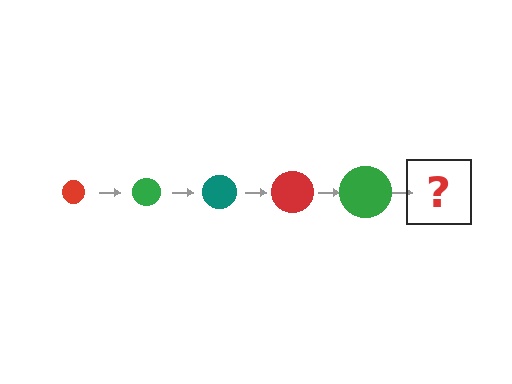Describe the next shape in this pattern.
It should be a teal circle, larger than the previous one.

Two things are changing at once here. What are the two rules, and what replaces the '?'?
The two rules are that the circle grows larger each step and the color cycles through red, green, and teal. The '?' should be a teal circle, larger than the previous one.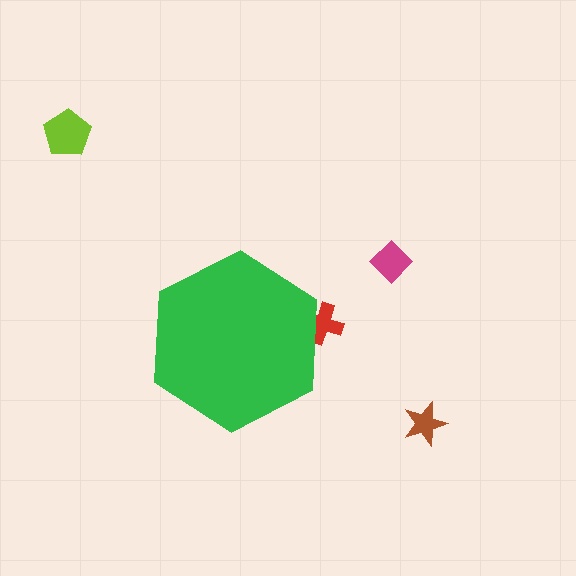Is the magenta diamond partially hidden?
No, the magenta diamond is fully visible.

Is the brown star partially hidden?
No, the brown star is fully visible.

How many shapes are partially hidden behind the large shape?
1 shape is partially hidden.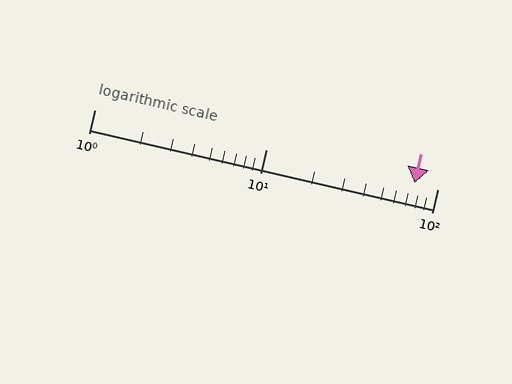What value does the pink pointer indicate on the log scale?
The pointer indicates approximately 74.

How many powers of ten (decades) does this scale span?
The scale spans 2 decades, from 1 to 100.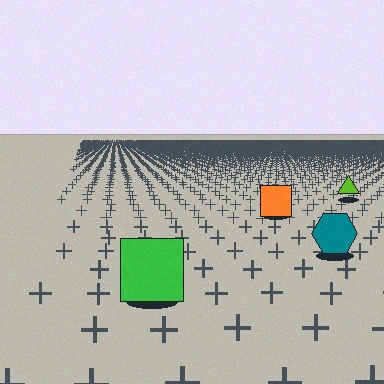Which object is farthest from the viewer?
The lime triangle is farthest from the viewer. It appears smaller and the ground texture around it is denser.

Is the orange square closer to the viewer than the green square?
No. The green square is closer — you can tell from the texture gradient: the ground texture is coarser near it.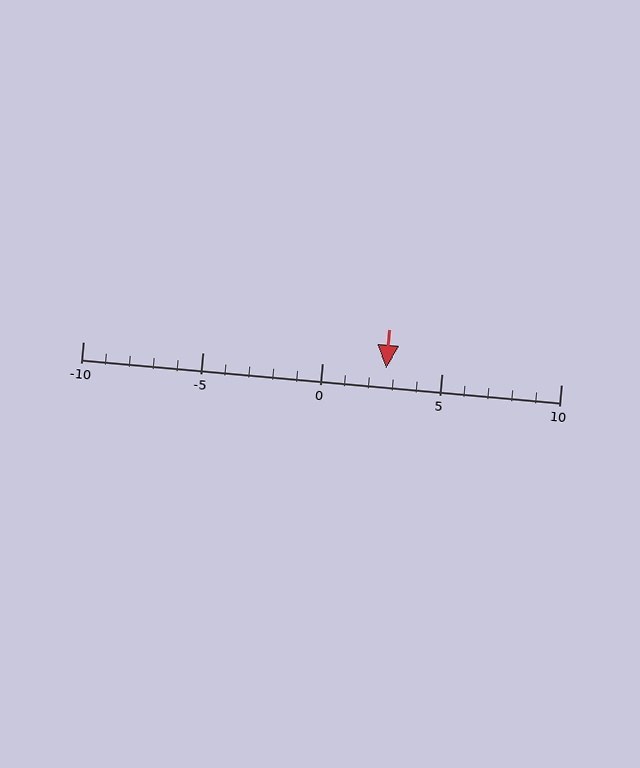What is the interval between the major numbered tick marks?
The major tick marks are spaced 5 units apart.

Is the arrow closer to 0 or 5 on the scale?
The arrow is closer to 5.